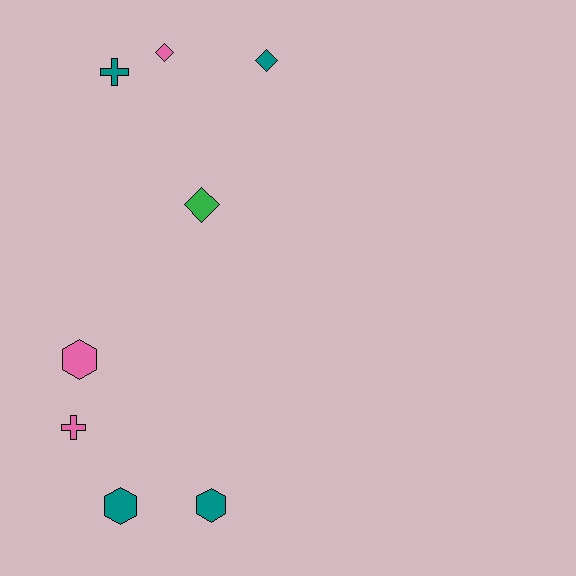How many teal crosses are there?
There is 1 teal cross.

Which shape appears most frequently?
Hexagon, with 3 objects.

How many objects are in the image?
There are 8 objects.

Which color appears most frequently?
Teal, with 4 objects.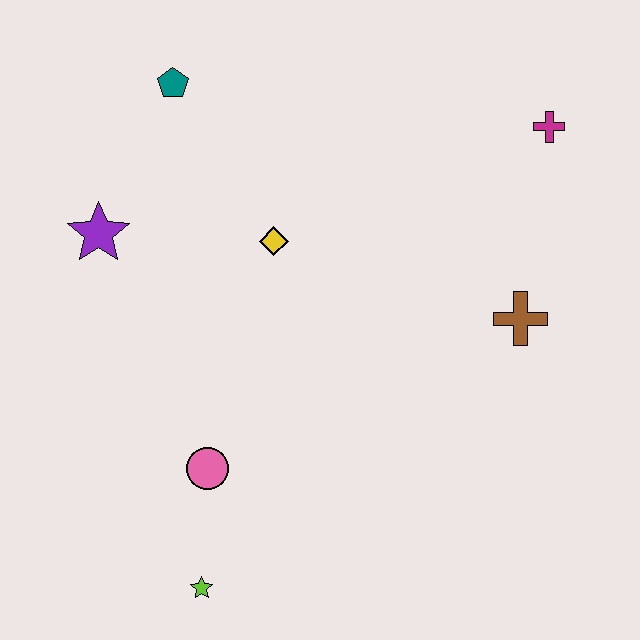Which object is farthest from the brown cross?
The purple star is farthest from the brown cross.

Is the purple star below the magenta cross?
Yes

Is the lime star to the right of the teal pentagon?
Yes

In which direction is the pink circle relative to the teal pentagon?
The pink circle is below the teal pentagon.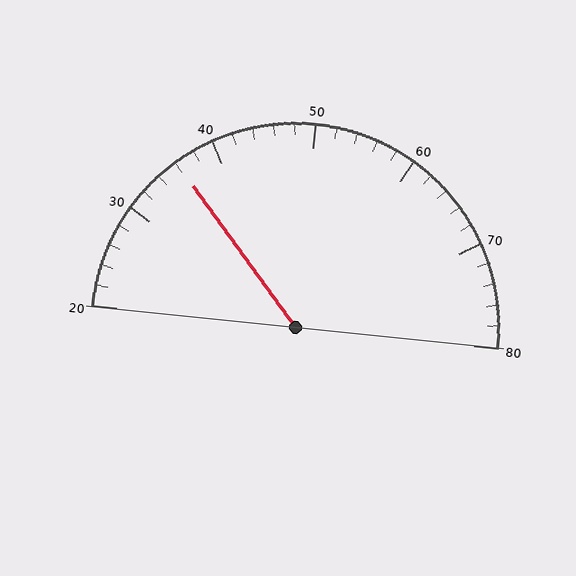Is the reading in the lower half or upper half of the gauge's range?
The reading is in the lower half of the range (20 to 80).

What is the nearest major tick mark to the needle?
The nearest major tick mark is 40.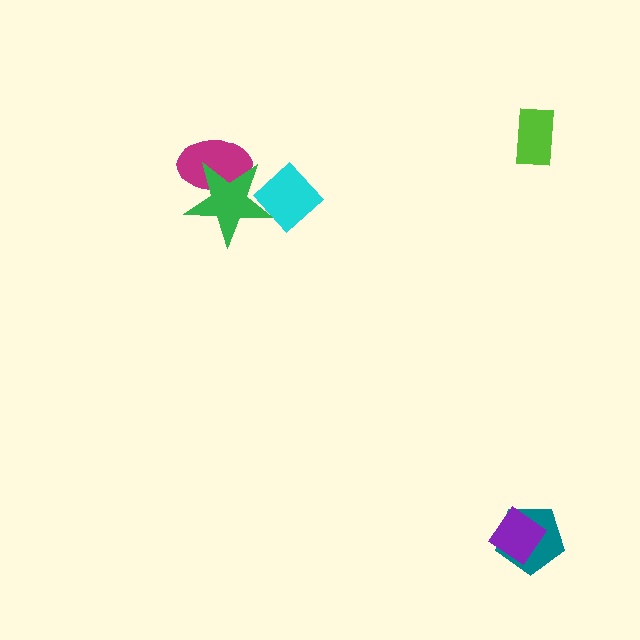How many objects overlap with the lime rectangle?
0 objects overlap with the lime rectangle.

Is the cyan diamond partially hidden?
Yes, it is partially covered by another shape.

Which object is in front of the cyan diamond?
The green star is in front of the cyan diamond.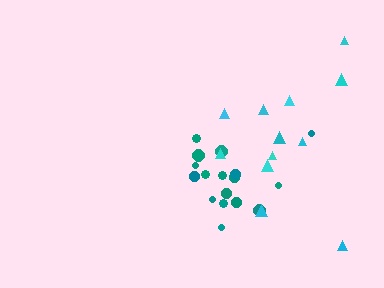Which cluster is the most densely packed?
Teal.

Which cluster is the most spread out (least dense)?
Cyan.